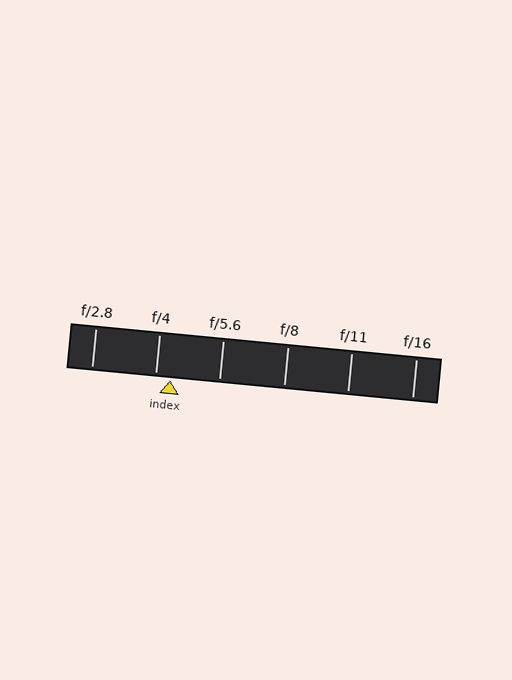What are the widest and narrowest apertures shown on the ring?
The widest aperture shown is f/2.8 and the narrowest is f/16.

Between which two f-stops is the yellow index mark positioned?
The index mark is between f/4 and f/5.6.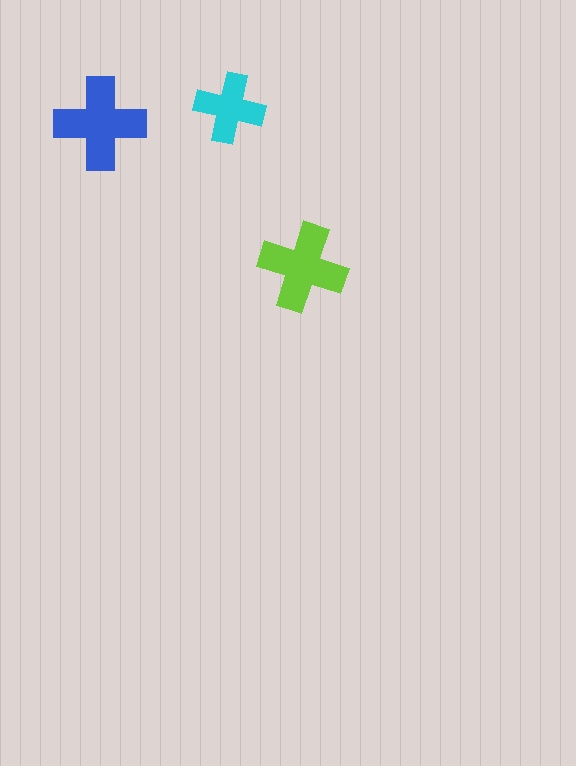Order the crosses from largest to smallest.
the blue one, the lime one, the cyan one.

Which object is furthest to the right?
The lime cross is rightmost.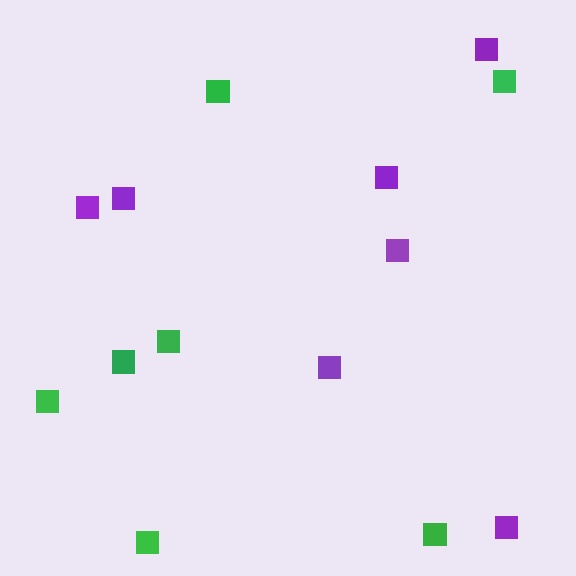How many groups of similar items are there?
There are 2 groups: one group of green squares (7) and one group of purple squares (7).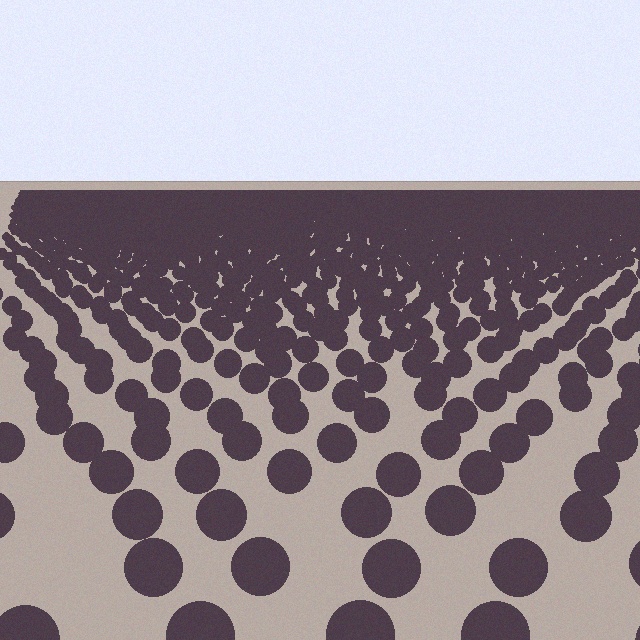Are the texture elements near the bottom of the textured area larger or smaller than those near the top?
Larger. Near the bottom, elements are closer to the viewer and appear at a bigger on-screen size.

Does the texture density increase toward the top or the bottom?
Density increases toward the top.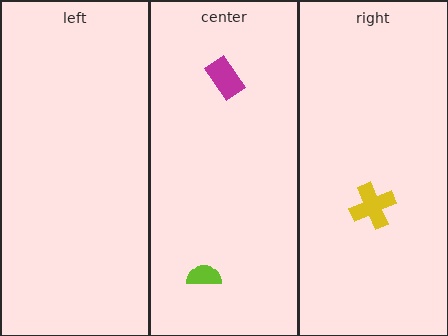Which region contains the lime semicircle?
The center region.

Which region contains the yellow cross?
The right region.